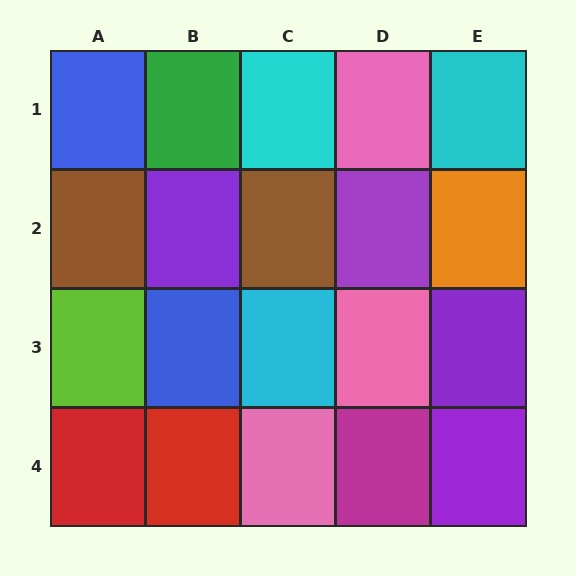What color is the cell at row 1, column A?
Blue.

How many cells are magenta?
1 cell is magenta.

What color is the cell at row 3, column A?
Lime.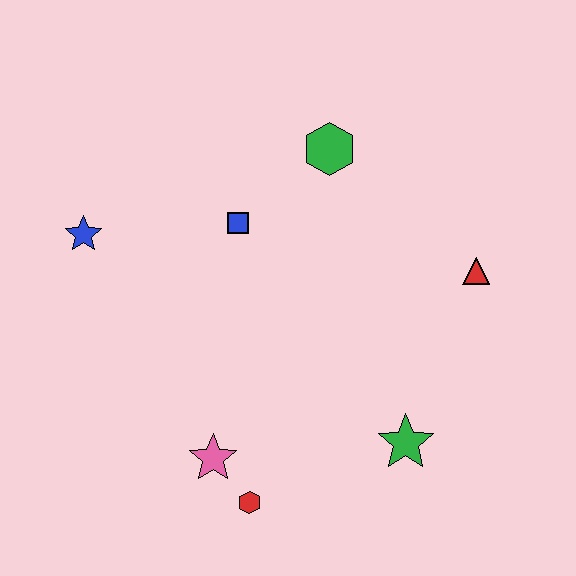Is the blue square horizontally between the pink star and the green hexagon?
Yes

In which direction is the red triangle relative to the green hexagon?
The red triangle is to the right of the green hexagon.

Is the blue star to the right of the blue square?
No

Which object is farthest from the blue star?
The red triangle is farthest from the blue star.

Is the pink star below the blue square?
Yes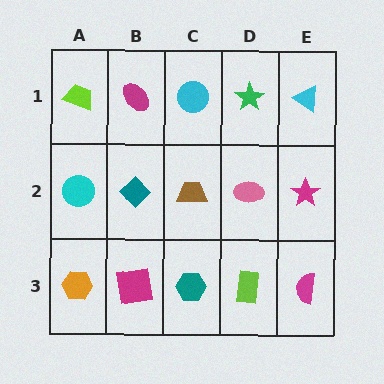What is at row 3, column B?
A magenta square.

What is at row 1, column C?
A cyan circle.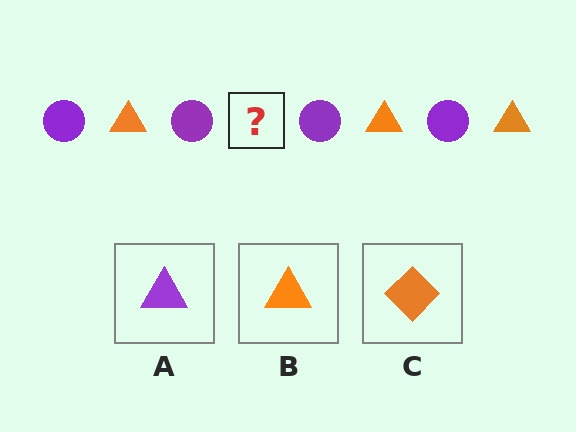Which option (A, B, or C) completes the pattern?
B.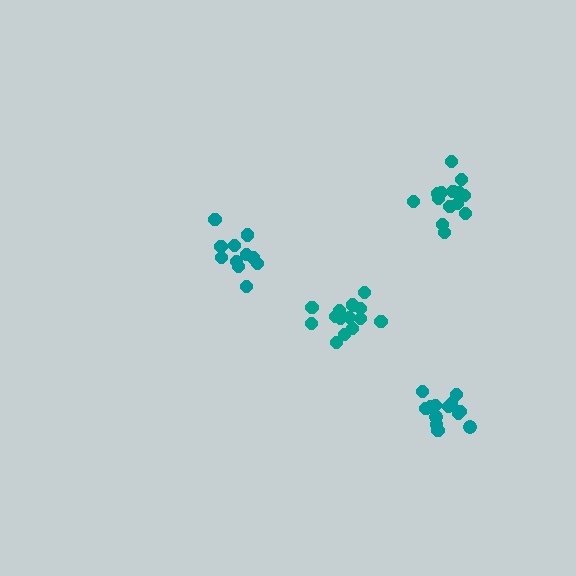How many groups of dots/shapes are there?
There are 4 groups.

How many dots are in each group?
Group 1: 11 dots, Group 2: 13 dots, Group 3: 15 dots, Group 4: 15 dots (54 total).